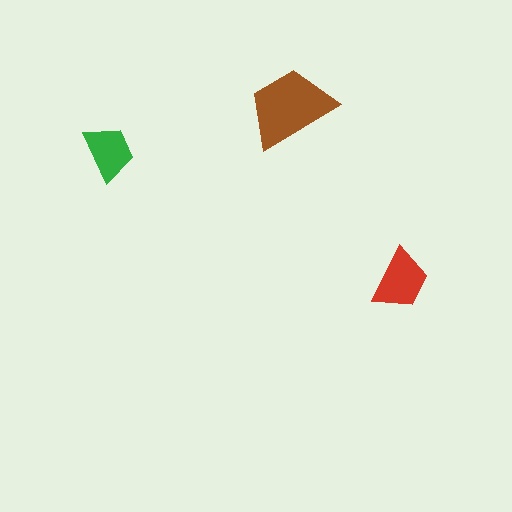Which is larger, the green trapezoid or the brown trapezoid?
The brown one.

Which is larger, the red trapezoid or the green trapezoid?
The red one.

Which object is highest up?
The brown trapezoid is topmost.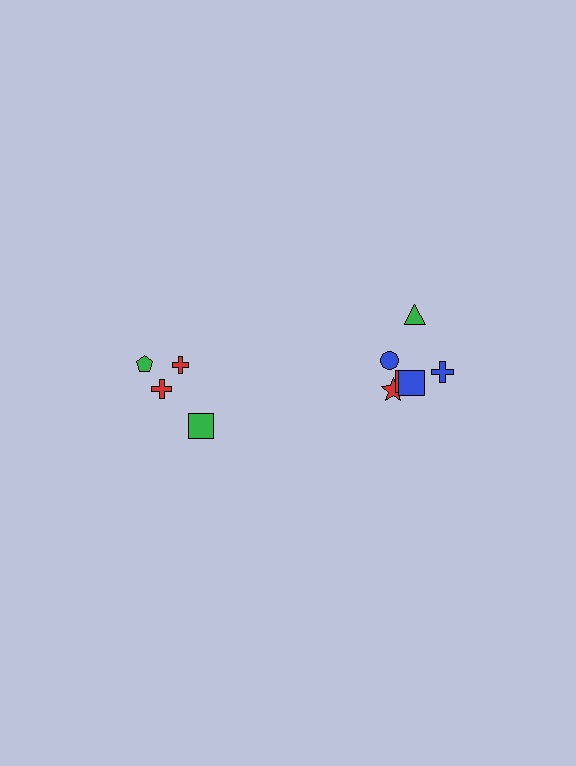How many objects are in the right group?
There are 6 objects.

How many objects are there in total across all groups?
There are 10 objects.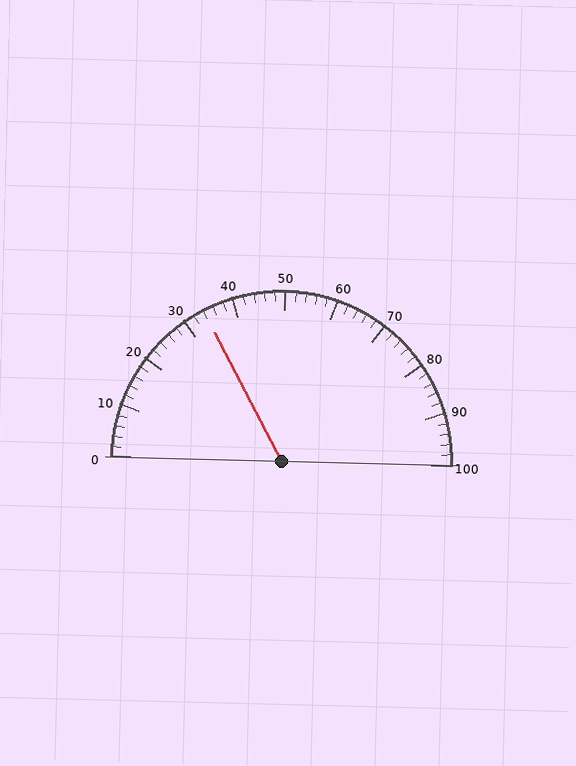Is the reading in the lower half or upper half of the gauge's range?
The reading is in the lower half of the range (0 to 100).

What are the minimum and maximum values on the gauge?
The gauge ranges from 0 to 100.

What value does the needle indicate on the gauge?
The needle indicates approximately 34.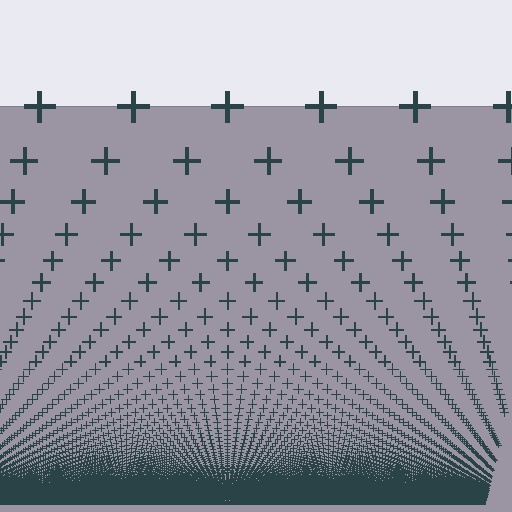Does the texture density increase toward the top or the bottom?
Density increases toward the bottom.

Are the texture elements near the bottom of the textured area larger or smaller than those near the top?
Smaller. The gradient is inverted — elements near the bottom are smaller and denser.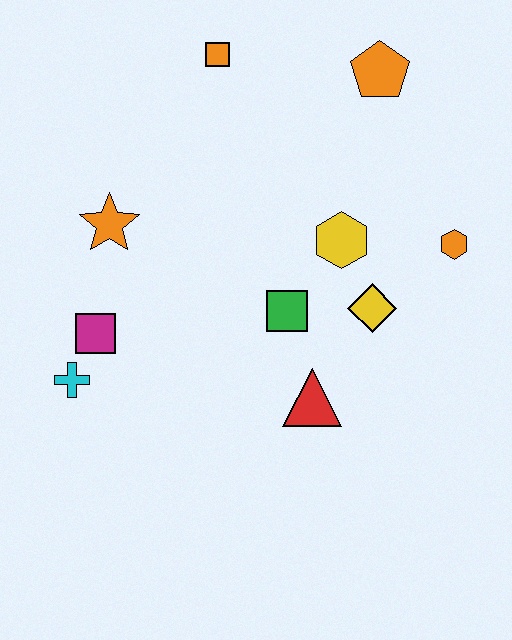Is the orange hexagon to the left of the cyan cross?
No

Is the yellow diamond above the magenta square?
Yes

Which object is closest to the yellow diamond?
The yellow hexagon is closest to the yellow diamond.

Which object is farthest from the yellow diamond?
The cyan cross is farthest from the yellow diamond.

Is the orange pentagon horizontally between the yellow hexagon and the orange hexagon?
Yes